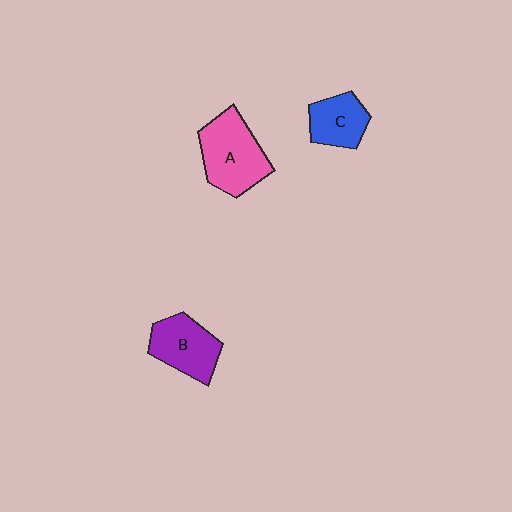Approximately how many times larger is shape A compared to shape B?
Approximately 1.3 times.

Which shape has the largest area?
Shape A (pink).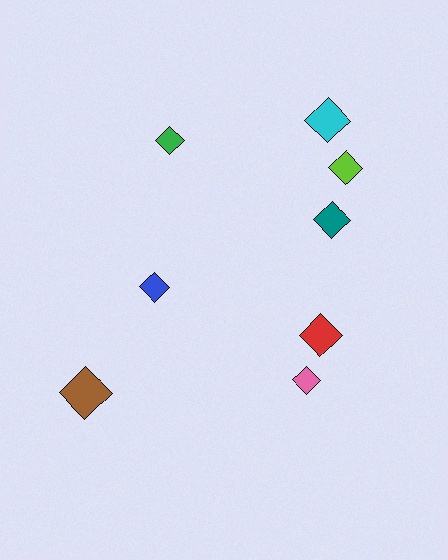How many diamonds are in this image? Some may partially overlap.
There are 8 diamonds.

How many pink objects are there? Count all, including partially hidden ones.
There is 1 pink object.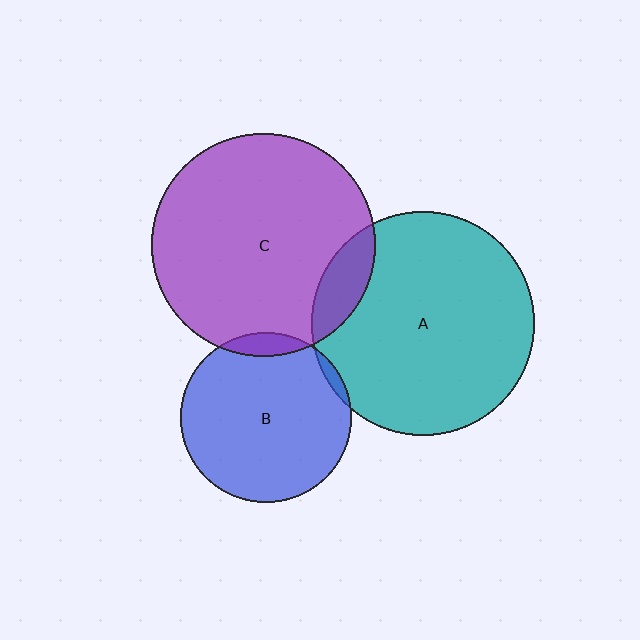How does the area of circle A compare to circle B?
Approximately 1.7 times.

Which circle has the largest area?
Circle A (teal).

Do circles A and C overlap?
Yes.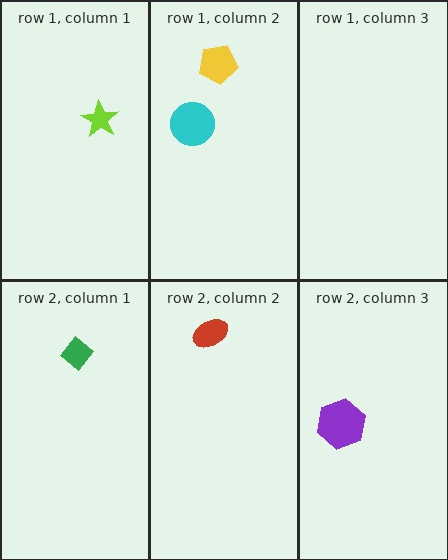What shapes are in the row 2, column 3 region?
The purple hexagon.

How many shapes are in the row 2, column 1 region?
1.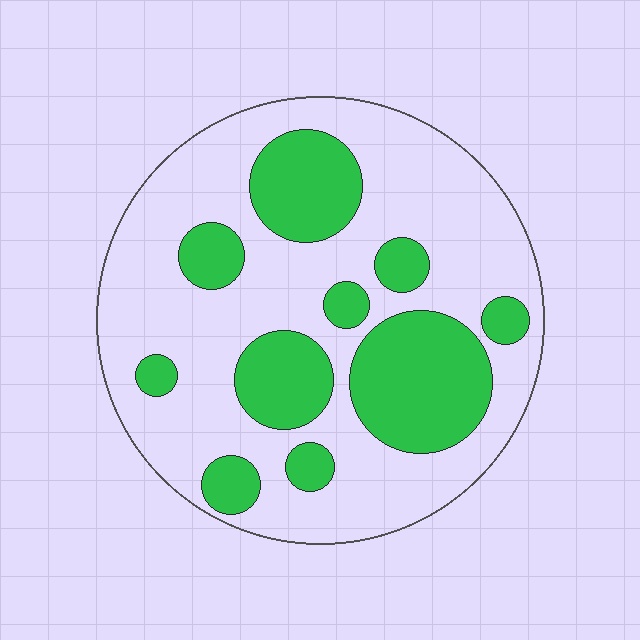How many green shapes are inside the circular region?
10.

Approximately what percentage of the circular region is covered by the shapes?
Approximately 30%.